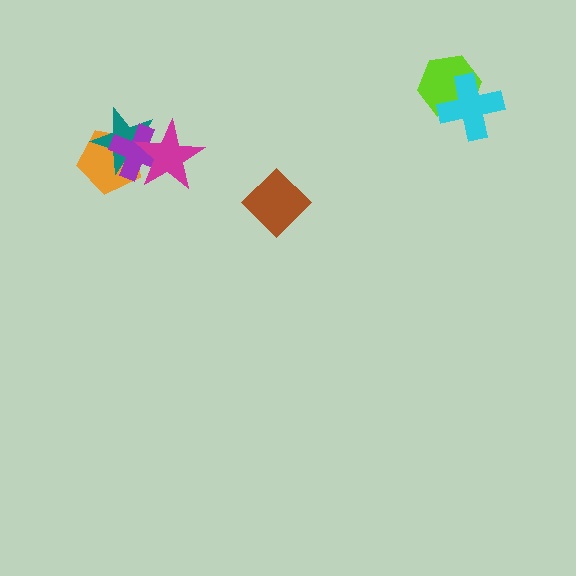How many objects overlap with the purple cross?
3 objects overlap with the purple cross.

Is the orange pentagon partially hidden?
Yes, it is partially covered by another shape.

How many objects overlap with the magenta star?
3 objects overlap with the magenta star.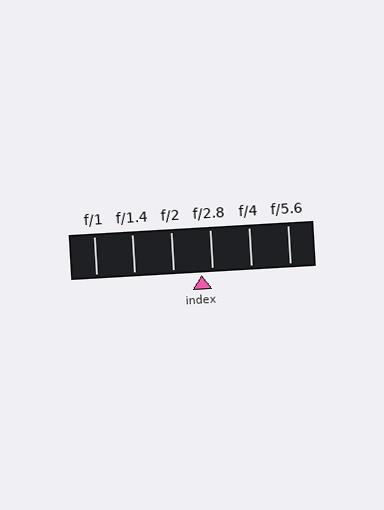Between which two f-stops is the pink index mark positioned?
The index mark is between f/2 and f/2.8.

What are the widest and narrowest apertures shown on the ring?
The widest aperture shown is f/1 and the narrowest is f/5.6.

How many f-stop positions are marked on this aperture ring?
There are 6 f-stop positions marked.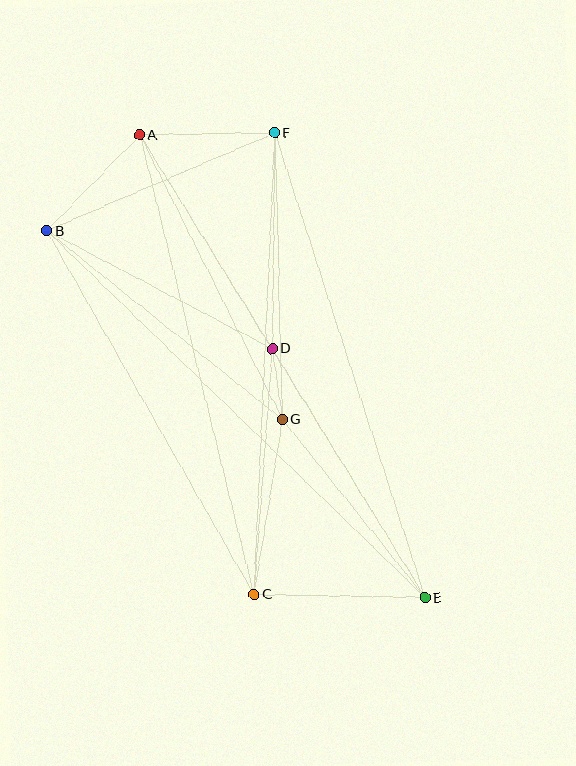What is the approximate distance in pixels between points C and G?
The distance between C and G is approximately 177 pixels.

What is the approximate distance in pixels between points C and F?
The distance between C and F is approximately 462 pixels.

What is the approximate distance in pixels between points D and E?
The distance between D and E is approximately 292 pixels.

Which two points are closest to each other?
Points D and G are closest to each other.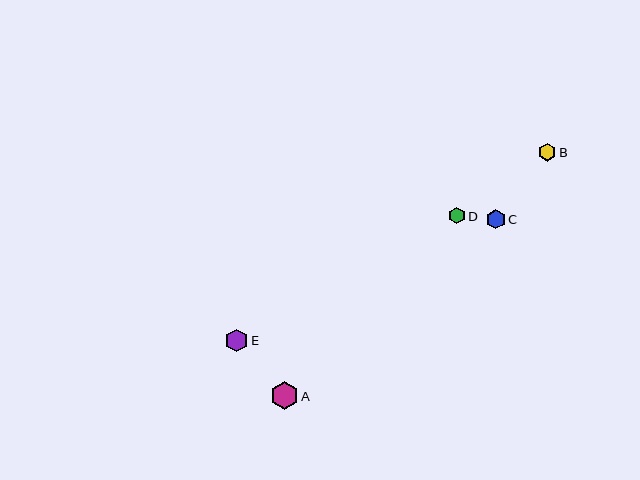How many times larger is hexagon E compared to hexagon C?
Hexagon E is approximately 1.2 times the size of hexagon C.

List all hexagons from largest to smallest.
From largest to smallest: A, E, C, B, D.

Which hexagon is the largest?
Hexagon A is the largest with a size of approximately 27 pixels.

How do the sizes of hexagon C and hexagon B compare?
Hexagon C and hexagon B are approximately the same size.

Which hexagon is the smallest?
Hexagon D is the smallest with a size of approximately 16 pixels.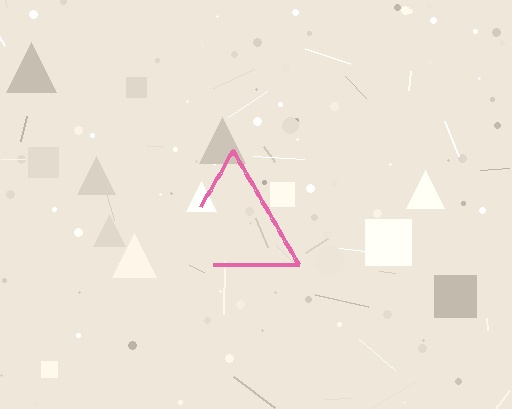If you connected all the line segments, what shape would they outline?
They would outline a triangle.